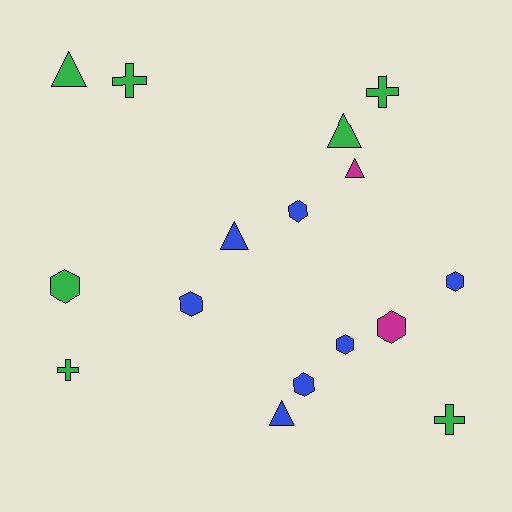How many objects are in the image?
There are 16 objects.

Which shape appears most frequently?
Hexagon, with 7 objects.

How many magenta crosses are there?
There are no magenta crosses.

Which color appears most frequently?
Blue, with 7 objects.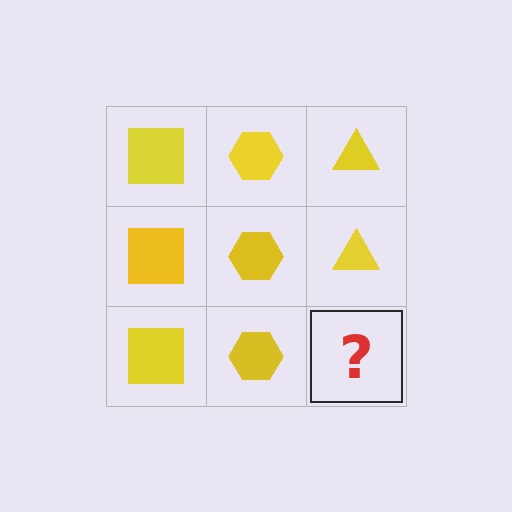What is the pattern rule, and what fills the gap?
The rule is that each column has a consistent shape. The gap should be filled with a yellow triangle.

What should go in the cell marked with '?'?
The missing cell should contain a yellow triangle.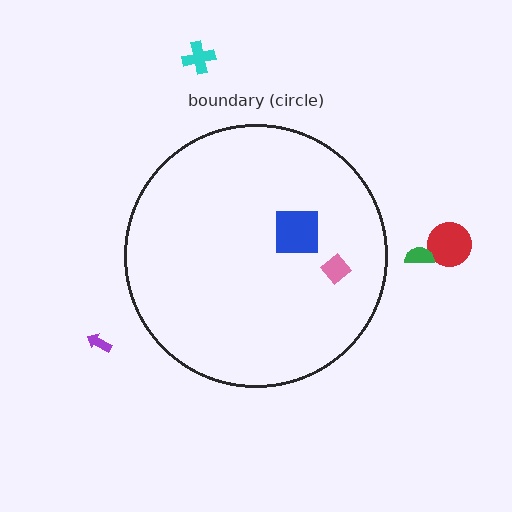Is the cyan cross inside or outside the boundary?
Outside.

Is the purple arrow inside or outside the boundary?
Outside.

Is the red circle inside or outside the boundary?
Outside.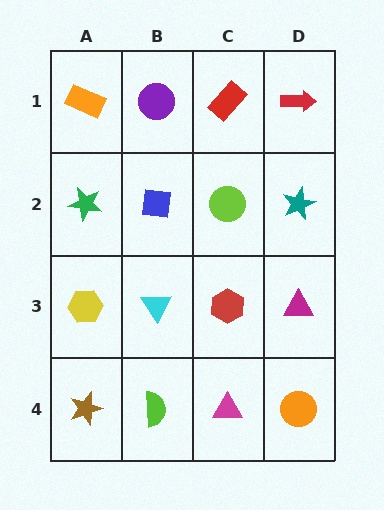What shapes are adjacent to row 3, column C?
A lime circle (row 2, column C), a magenta triangle (row 4, column C), a cyan triangle (row 3, column B), a magenta triangle (row 3, column D).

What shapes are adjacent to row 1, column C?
A lime circle (row 2, column C), a purple circle (row 1, column B), a red arrow (row 1, column D).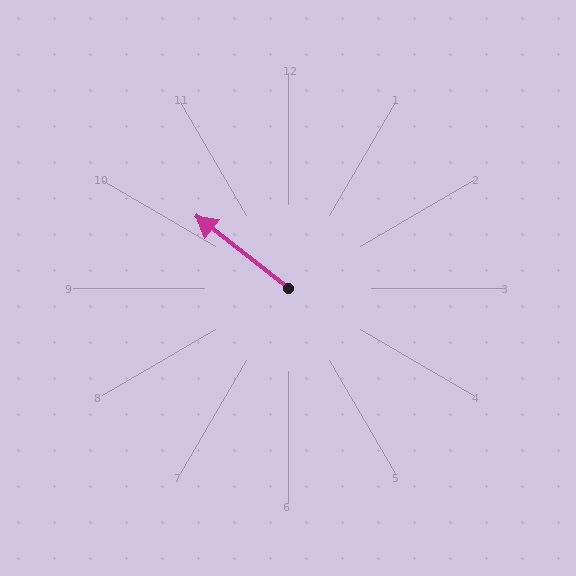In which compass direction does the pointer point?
Northwest.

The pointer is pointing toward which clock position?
Roughly 10 o'clock.